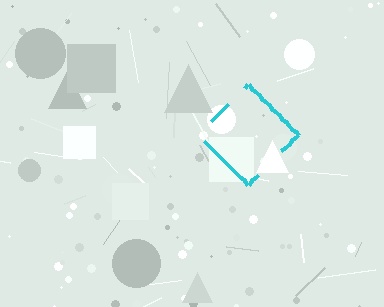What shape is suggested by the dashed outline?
The dashed outline suggests a diamond.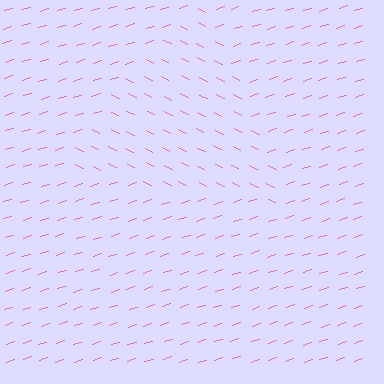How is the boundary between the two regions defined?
The boundary is defined purely by a change in line orientation (approximately 45 degrees difference). All lines are the same color and thickness.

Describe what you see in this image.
The image is filled with small pink line segments. A triangle region in the image has lines oriented differently from the surrounding lines, creating a visible texture boundary.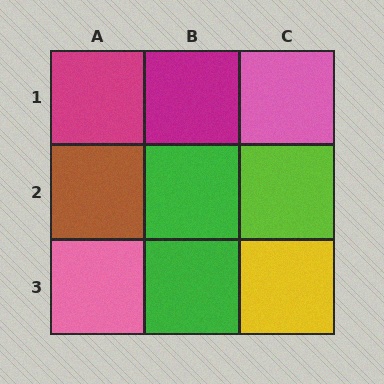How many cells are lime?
1 cell is lime.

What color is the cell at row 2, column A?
Brown.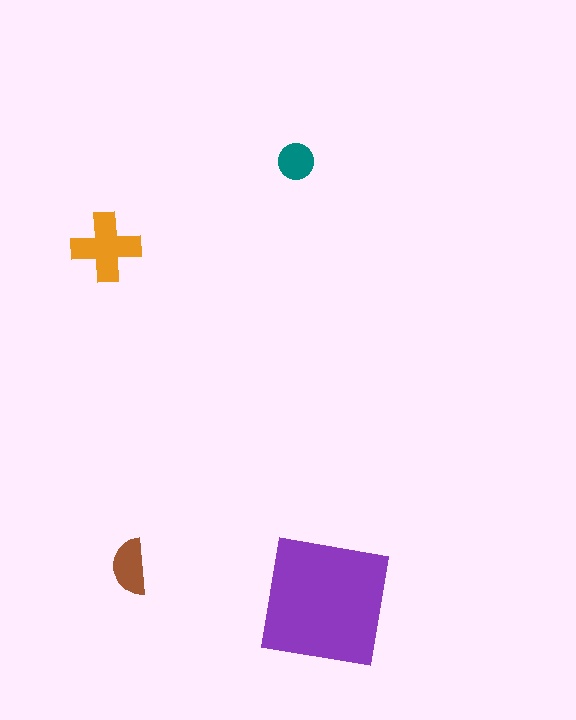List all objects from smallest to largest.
The teal circle, the brown semicircle, the orange cross, the purple square.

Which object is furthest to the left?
The orange cross is leftmost.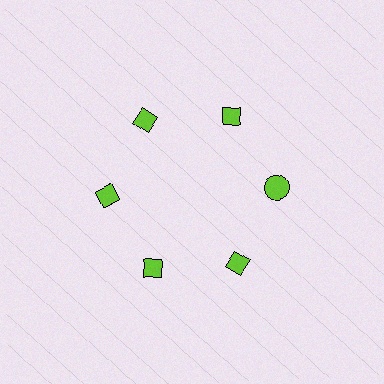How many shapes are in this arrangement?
There are 6 shapes arranged in a ring pattern.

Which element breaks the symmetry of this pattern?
The lime circle at roughly the 3 o'clock position breaks the symmetry. All other shapes are lime diamonds.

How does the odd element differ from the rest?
It has a different shape: circle instead of diamond.